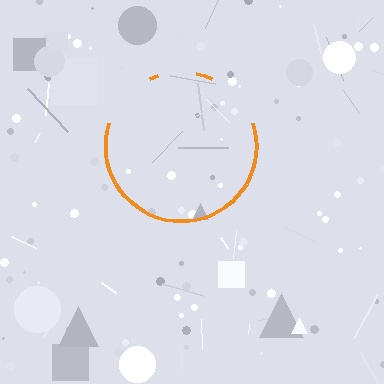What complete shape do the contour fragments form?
The contour fragments form a circle.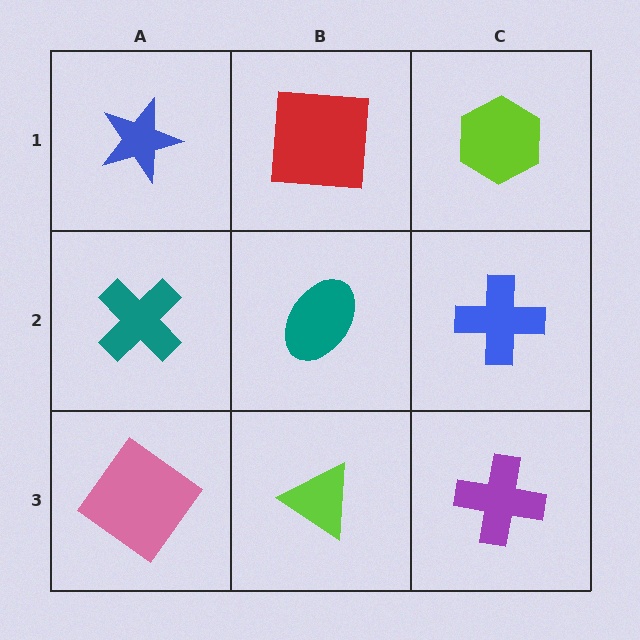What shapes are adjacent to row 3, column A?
A teal cross (row 2, column A), a lime triangle (row 3, column B).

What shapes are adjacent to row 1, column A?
A teal cross (row 2, column A), a red square (row 1, column B).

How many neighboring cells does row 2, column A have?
3.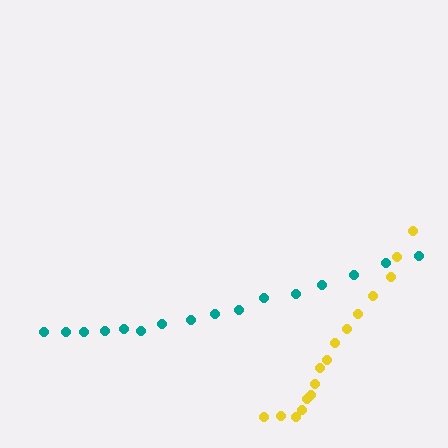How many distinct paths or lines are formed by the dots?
There are 2 distinct paths.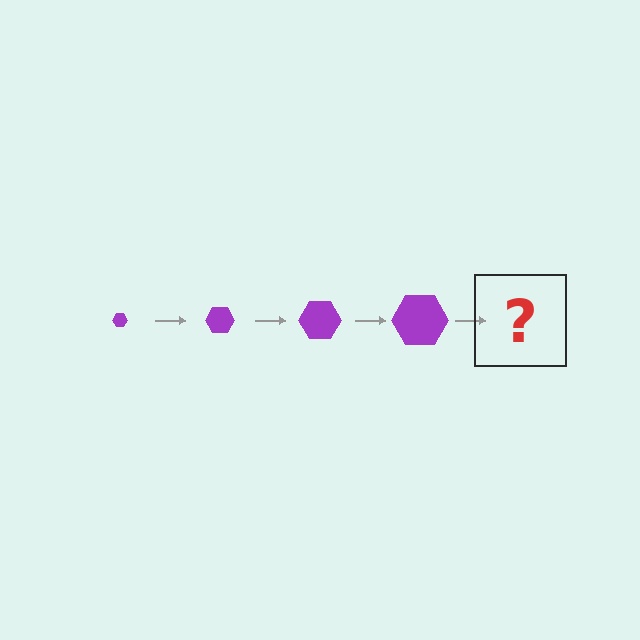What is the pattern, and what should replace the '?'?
The pattern is that the hexagon gets progressively larger each step. The '?' should be a purple hexagon, larger than the previous one.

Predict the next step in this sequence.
The next step is a purple hexagon, larger than the previous one.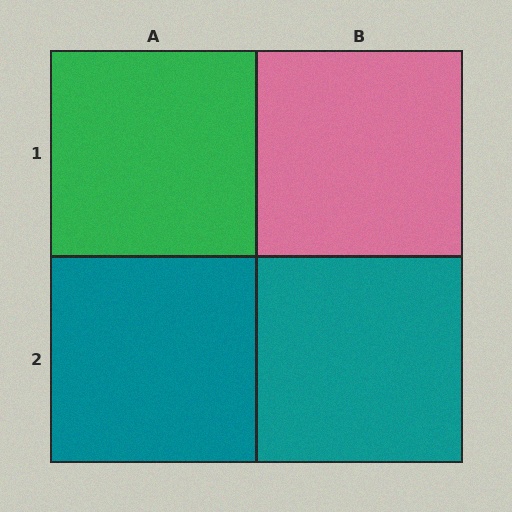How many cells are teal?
2 cells are teal.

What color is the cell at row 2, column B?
Teal.